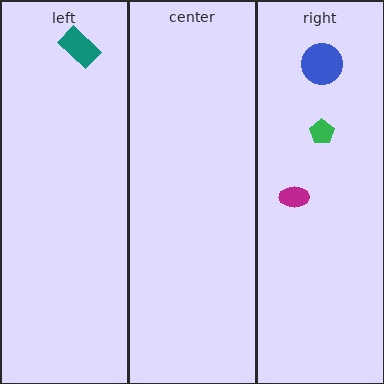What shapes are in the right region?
The magenta ellipse, the blue circle, the green pentagon.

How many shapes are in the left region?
1.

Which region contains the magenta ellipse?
The right region.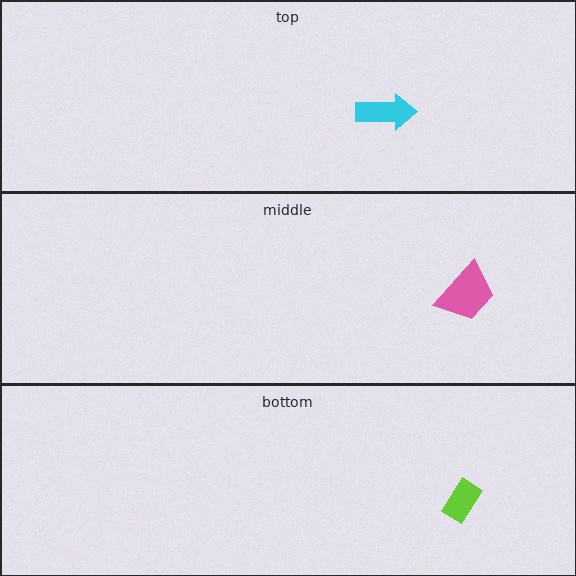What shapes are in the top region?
The cyan arrow.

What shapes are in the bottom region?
The lime rectangle.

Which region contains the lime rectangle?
The bottom region.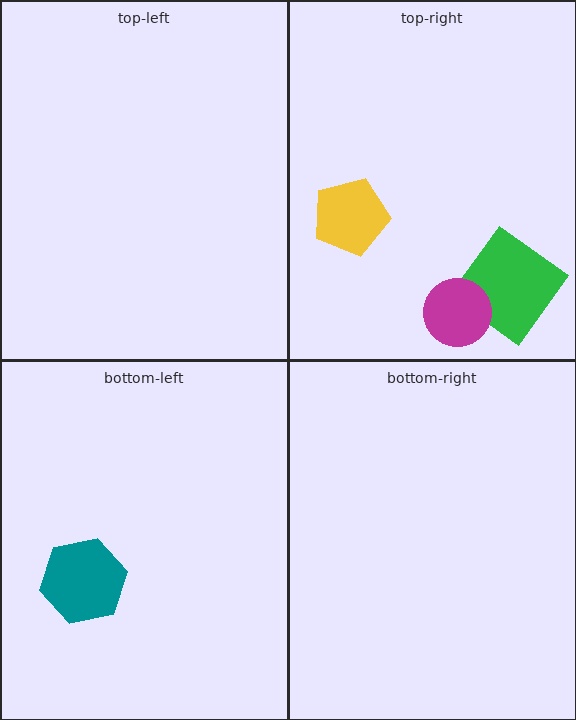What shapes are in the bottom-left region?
The teal hexagon.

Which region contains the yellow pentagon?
The top-right region.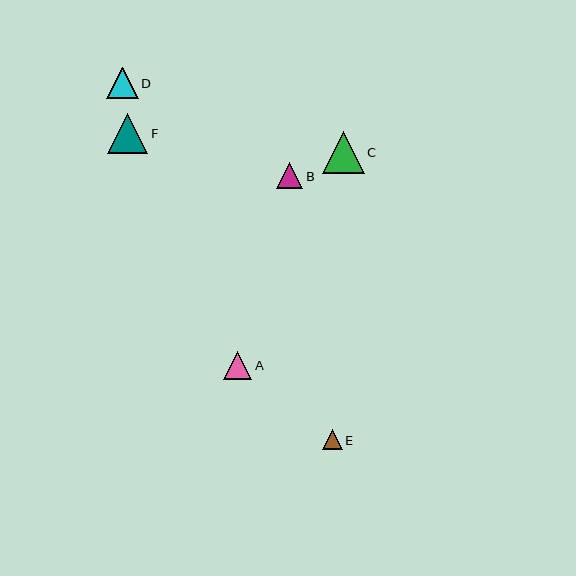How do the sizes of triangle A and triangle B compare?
Triangle A and triangle B are approximately the same size.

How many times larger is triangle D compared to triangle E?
Triangle D is approximately 1.6 times the size of triangle E.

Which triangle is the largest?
Triangle C is the largest with a size of approximately 42 pixels.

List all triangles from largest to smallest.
From largest to smallest: C, F, D, A, B, E.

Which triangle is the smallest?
Triangle E is the smallest with a size of approximately 20 pixels.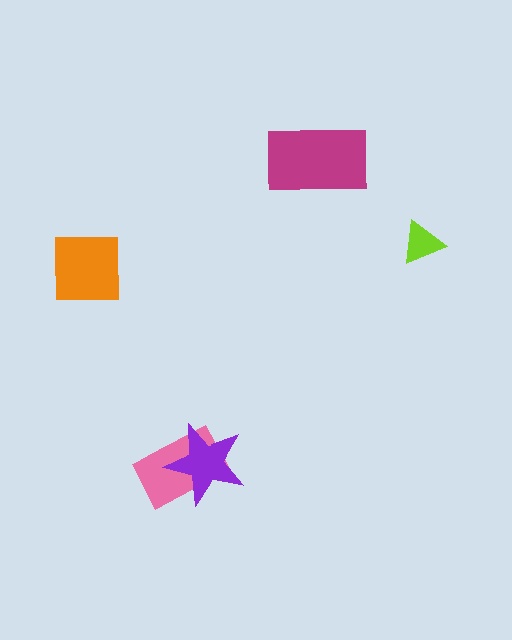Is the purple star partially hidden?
No, no other shape covers it.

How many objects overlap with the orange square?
0 objects overlap with the orange square.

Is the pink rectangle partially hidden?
Yes, it is partially covered by another shape.